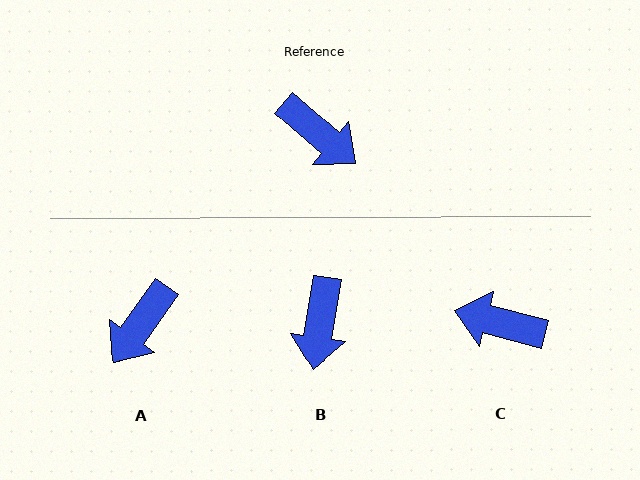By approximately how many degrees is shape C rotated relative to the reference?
Approximately 154 degrees clockwise.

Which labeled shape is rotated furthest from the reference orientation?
C, about 154 degrees away.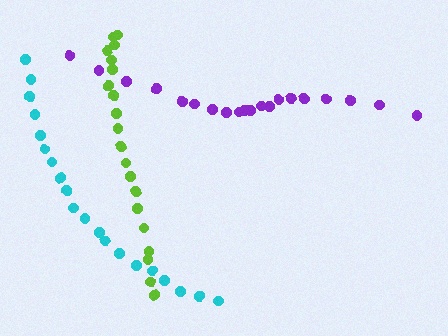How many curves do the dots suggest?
There are 3 distinct paths.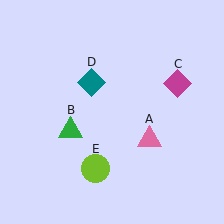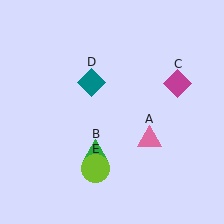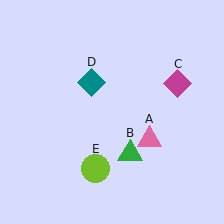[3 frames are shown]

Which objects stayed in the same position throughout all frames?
Pink triangle (object A) and magenta diamond (object C) and teal diamond (object D) and lime circle (object E) remained stationary.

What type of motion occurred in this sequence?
The green triangle (object B) rotated counterclockwise around the center of the scene.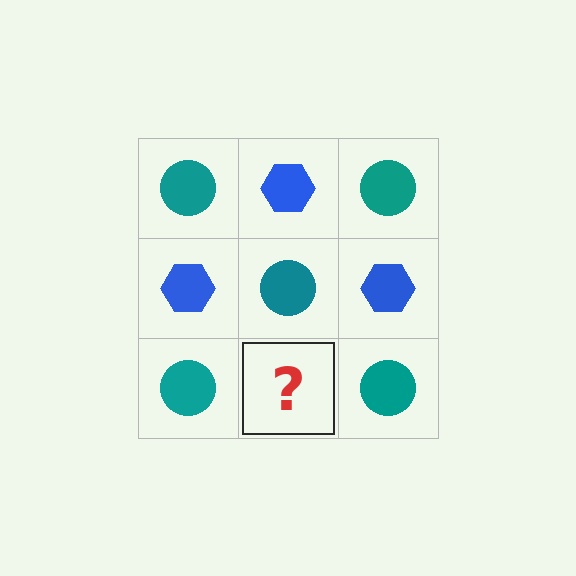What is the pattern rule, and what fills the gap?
The rule is that it alternates teal circle and blue hexagon in a checkerboard pattern. The gap should be filled with a blue hexagon.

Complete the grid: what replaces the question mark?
The question mark should be replaced with a blue hexagon.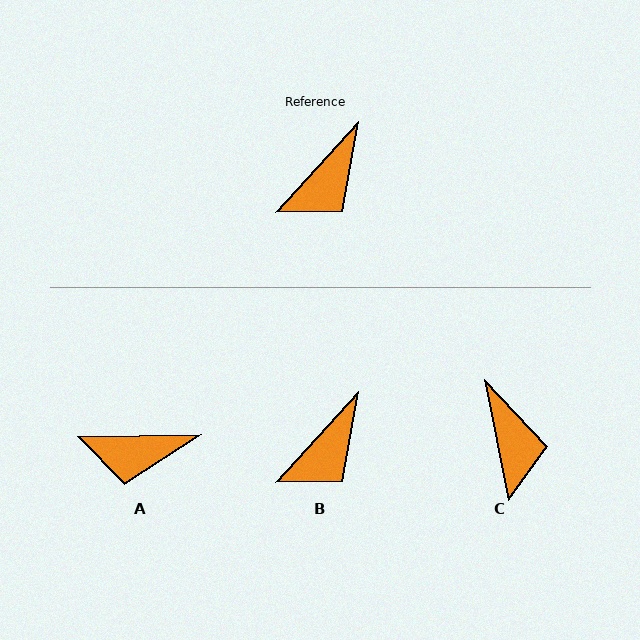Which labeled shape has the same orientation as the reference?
B.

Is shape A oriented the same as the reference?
No, it is off by about 47 degrees.